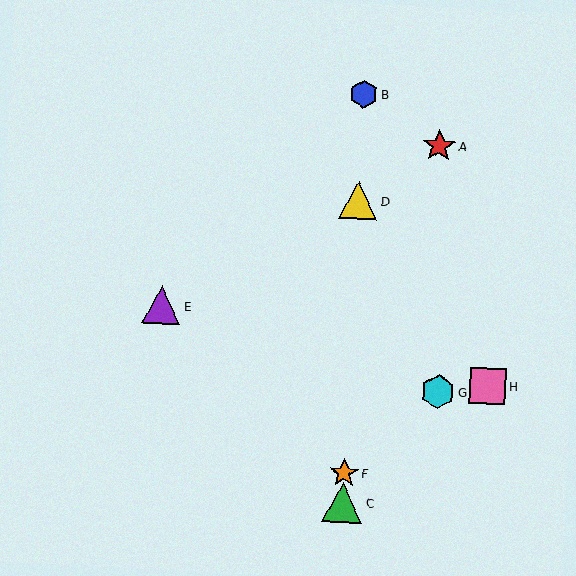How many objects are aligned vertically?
4 objects (B, C, D, F) are aligned vertically.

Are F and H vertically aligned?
No, F is at x≈344 and H is at x≈488.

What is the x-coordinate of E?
Object E is at x≈162.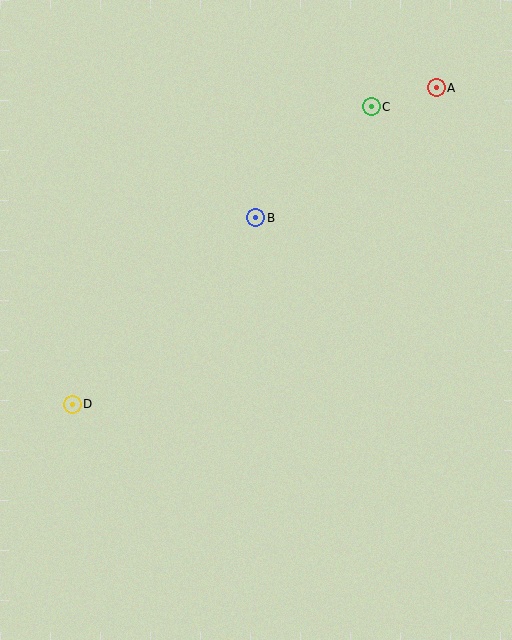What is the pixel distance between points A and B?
The distance between A and B is 223 pixels.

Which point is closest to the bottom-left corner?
Point D is closest to the bottom-left corner.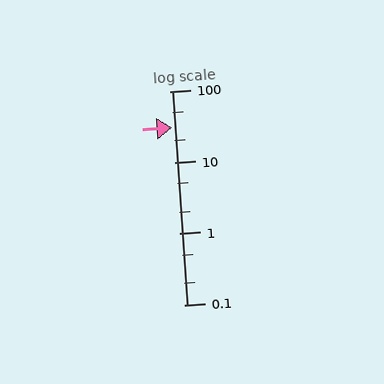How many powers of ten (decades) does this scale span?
The scale spans 3 decades, from 0.1 to 100.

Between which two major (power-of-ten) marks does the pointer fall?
The pointer is between 10 and 100.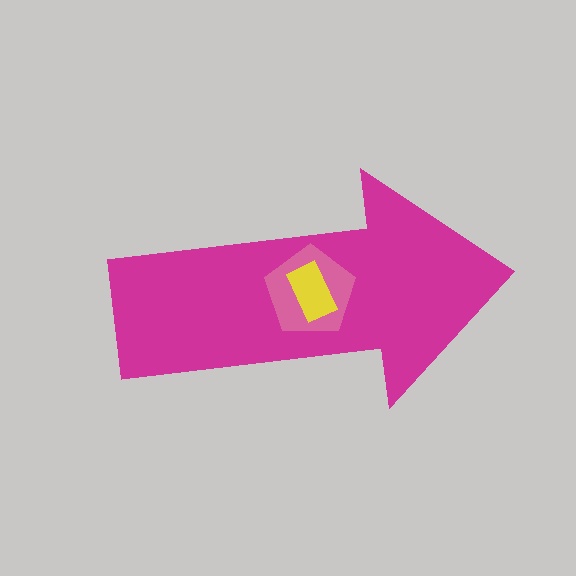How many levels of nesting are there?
3.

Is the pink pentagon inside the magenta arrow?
Yes.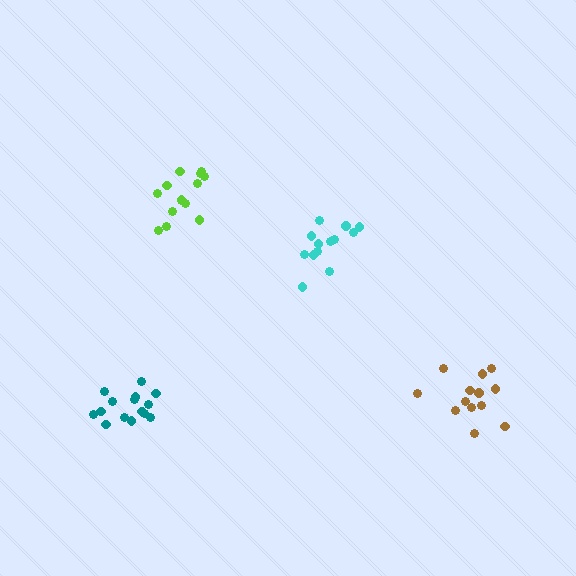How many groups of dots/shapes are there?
There are 4 groups.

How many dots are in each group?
Group 1: 15 dots, Group 2: 13 dots, Group 3: 14 dots, Group 4: 13 dots (55 total).